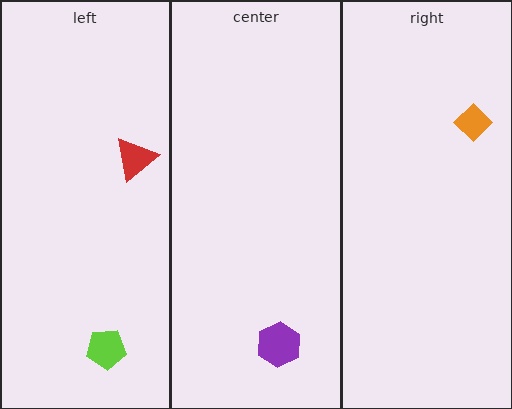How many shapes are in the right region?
1.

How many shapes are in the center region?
1.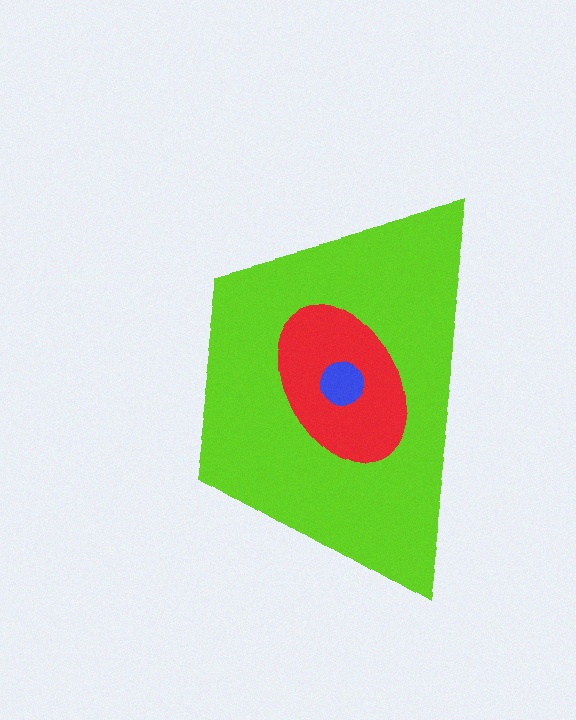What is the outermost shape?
The lime trapezoid.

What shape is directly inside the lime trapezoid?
The red ellipse.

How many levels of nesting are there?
3.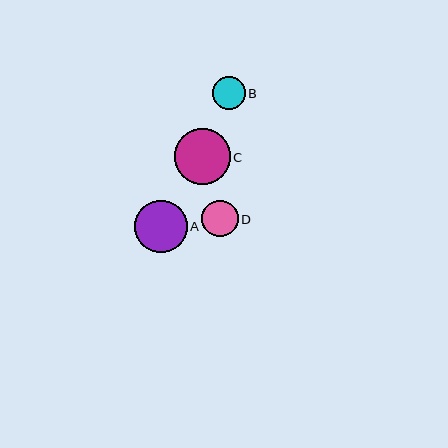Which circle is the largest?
Circle C is the largest with a size of approximately 56 pixels.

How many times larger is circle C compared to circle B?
Circle C is approximately 1.7 times the size of circle B.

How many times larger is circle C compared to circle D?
Circle C is approximately 1.5 times the size of circle D.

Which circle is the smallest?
Circle B is the smallest with a size of approximately 33 pixels.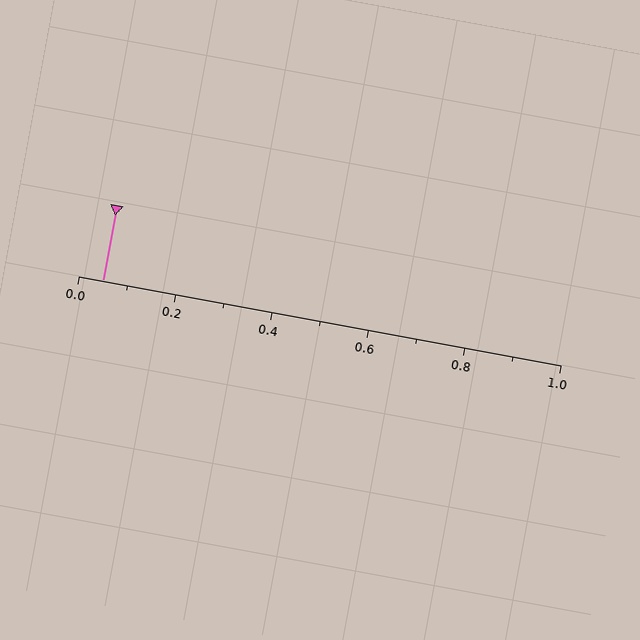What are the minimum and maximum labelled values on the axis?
The axis runs from 0.0 to 1.0.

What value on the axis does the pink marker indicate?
The marker indicates approximately 0.05.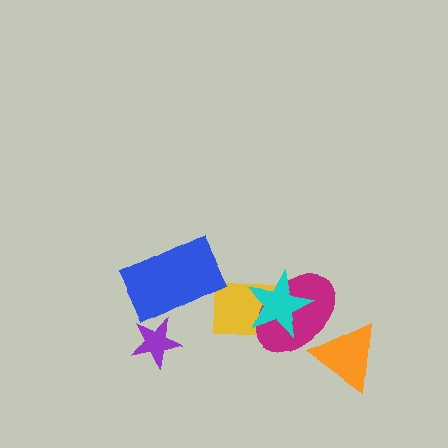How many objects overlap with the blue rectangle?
1 object overlaps with the blue rectangle.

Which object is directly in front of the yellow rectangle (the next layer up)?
The magenta ellipse is directly in front of the yellow rectangle.